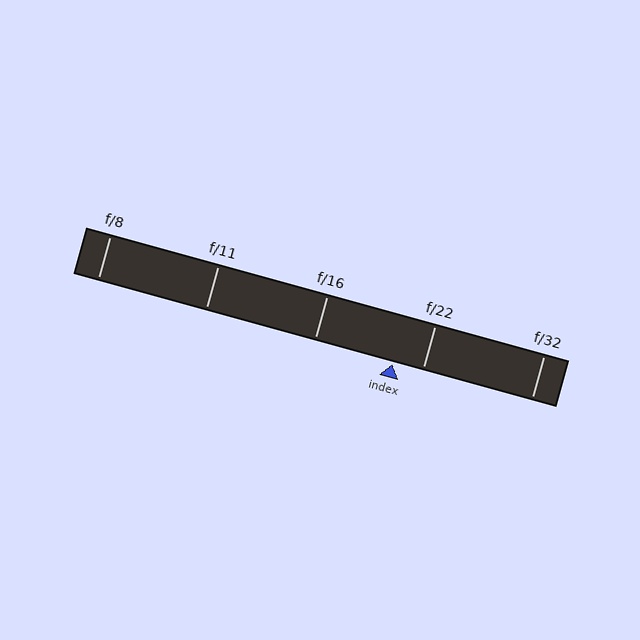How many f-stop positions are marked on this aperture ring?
There are 5 f-stop positions marked.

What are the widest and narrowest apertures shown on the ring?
The widest aperture shown is f/8 and the narrowest is f/32.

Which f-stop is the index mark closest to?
The index mark is closest to f/22.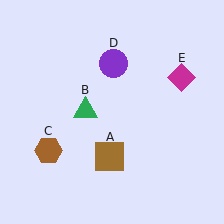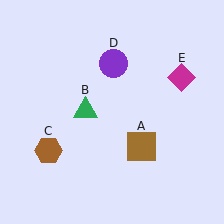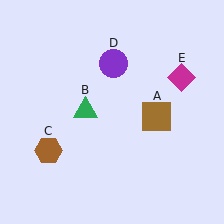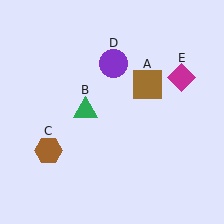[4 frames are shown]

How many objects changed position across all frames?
1 object changed position: brown square (object A).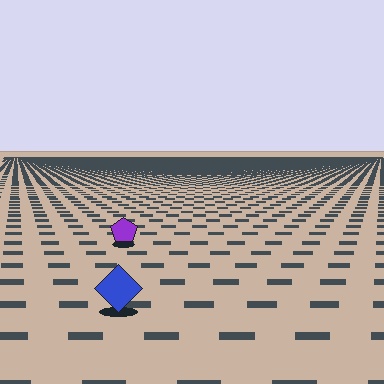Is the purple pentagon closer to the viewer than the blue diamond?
No. The blue diamond is closer — you can tell from the texture gradient: the ground texture is coarser near it.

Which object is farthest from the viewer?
The purple pentagon is farthest from the viewer. It appears smaller and the ground texture around it is denser.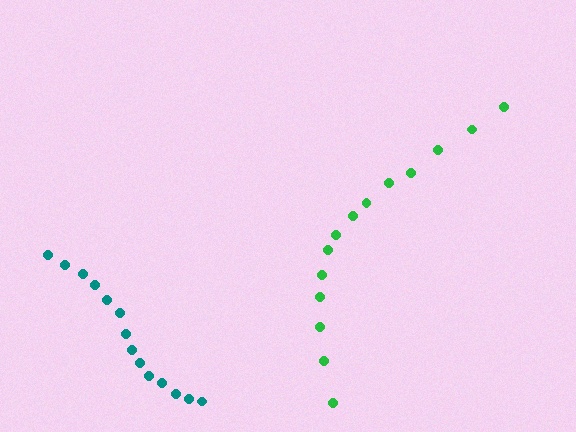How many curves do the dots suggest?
There are 2 distinct paths.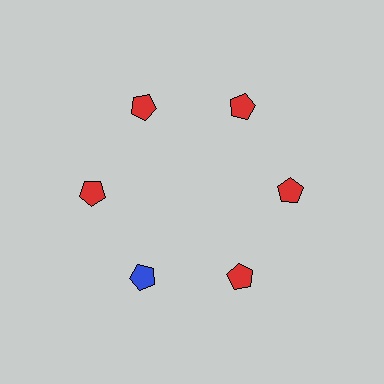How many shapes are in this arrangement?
There are 6 shapes arranged in a ring pattern.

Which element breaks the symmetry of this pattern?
The blue pentagon at roughly the 7 o'clock position breaks the symmetry. All other shapes are red pentagons.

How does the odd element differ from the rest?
It has a different color: blue instead of red.